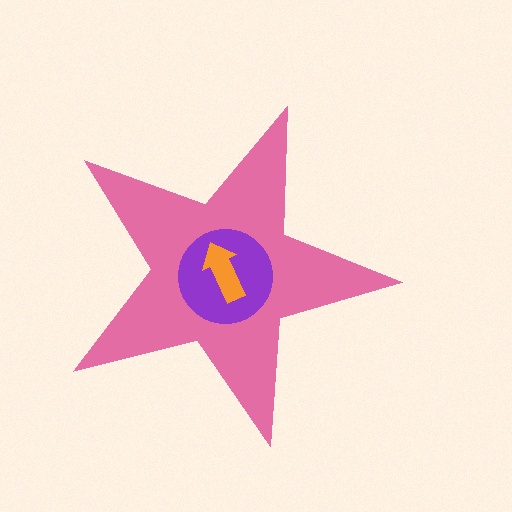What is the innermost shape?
The orange arrow.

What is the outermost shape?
The pink star.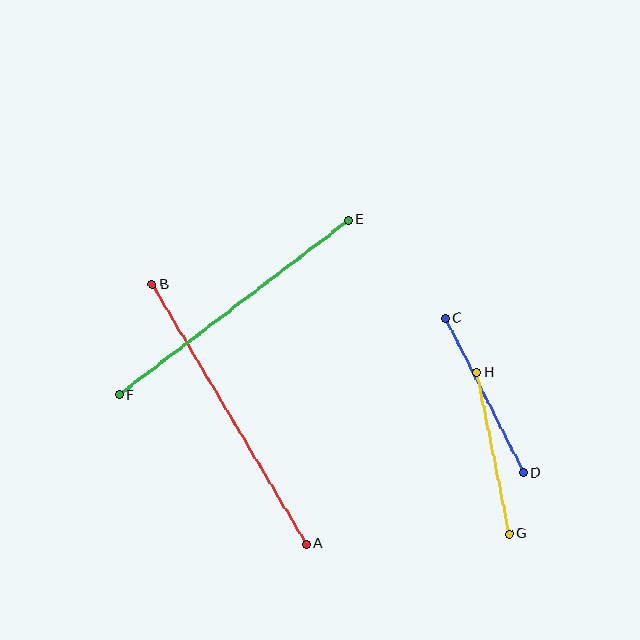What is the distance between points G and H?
The distance is approximately 165 pixels.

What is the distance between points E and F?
The distance is approximately 288 pixels.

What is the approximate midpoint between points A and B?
The midpoint is at approximately (229, 414) pixels.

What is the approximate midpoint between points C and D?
The midpoint is at approximately (485, 395) pixels.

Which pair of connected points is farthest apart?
Points A and B are farthest apart.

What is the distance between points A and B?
The distance is approximately 302 pixels.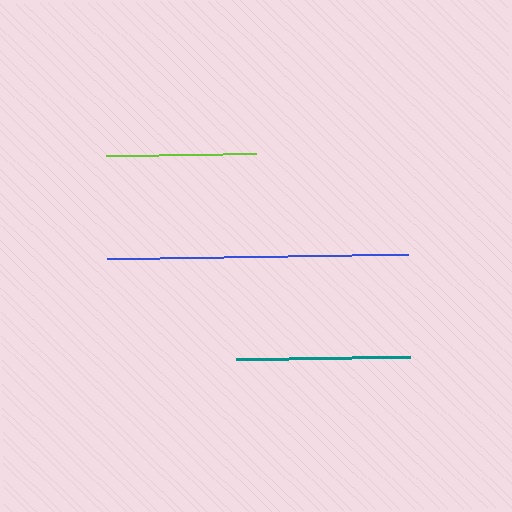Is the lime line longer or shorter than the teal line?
The teal line is longer than the lime line.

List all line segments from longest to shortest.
From longest to shortest: blue, teal, lime.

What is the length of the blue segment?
The blue segment is approximately 301 pixels long.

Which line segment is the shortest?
The lime line is the shortest at approximately 149 pixels.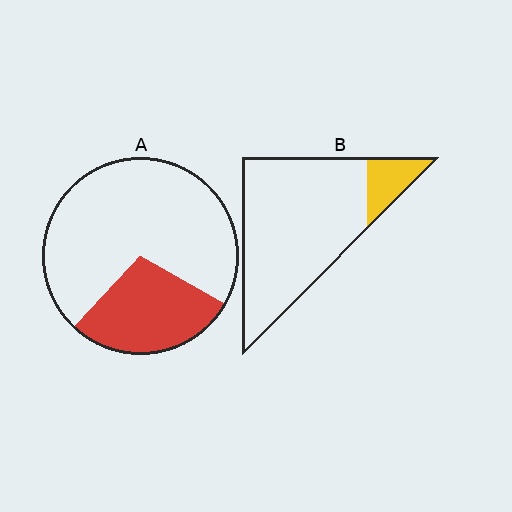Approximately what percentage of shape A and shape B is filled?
A is approximately 30% and B is approximately 15%.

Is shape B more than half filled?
No.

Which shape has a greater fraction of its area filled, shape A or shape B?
Shape A.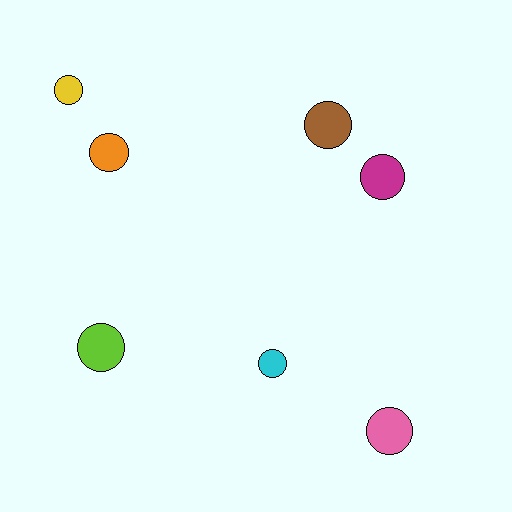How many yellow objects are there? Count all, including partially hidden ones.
There is 1 yellow object.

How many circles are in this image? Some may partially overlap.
There are 7 circles.